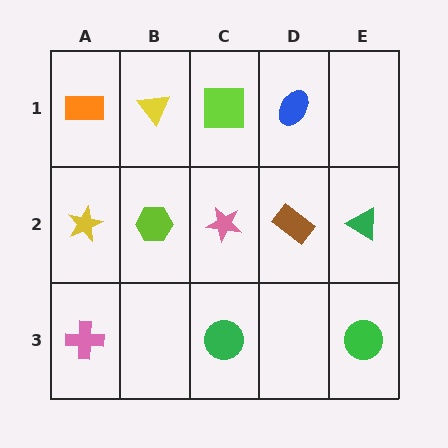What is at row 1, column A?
An orange rectangle.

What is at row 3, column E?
A green circle.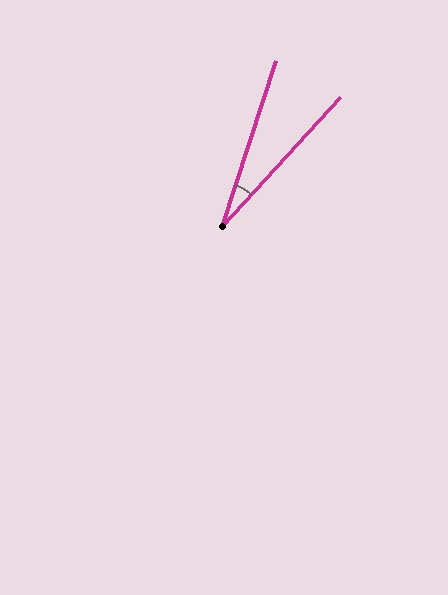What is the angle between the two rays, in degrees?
Approximately 24 degrees.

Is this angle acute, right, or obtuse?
It is acute.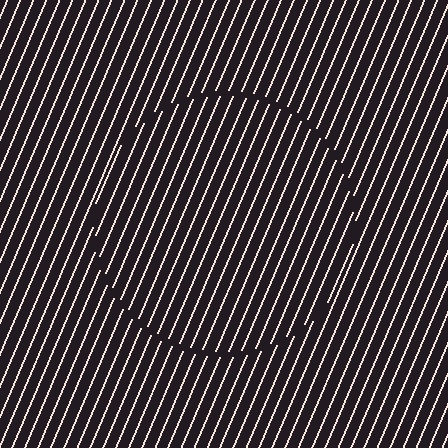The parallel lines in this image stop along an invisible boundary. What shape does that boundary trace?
An illusory circle. The interior of the shape contains the same grating, shifted by half a period — the contour is defined by the phase discontinuity where line-ends from the inner and outer gratings abut.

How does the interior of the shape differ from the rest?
The interior of the shape contains the same grating, shifted by half a period — the contour is defined by the phase discontinuity where line-ends from the inner and outer gratings abut.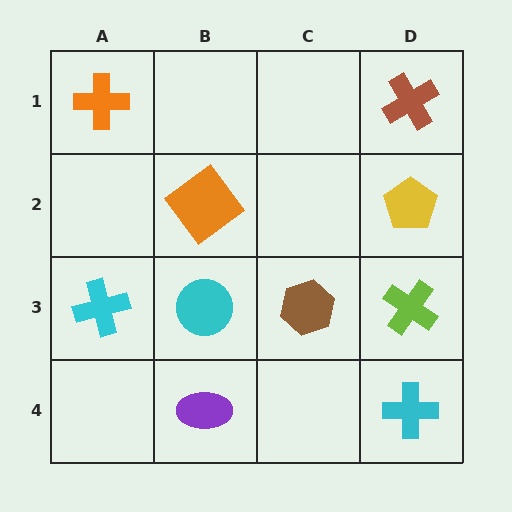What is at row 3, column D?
A lime cross.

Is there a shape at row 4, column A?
No, that cell is empty.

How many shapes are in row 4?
2 shapes.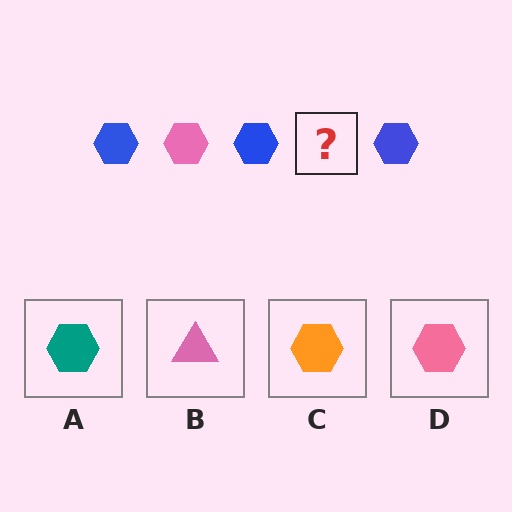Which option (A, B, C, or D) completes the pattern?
D.